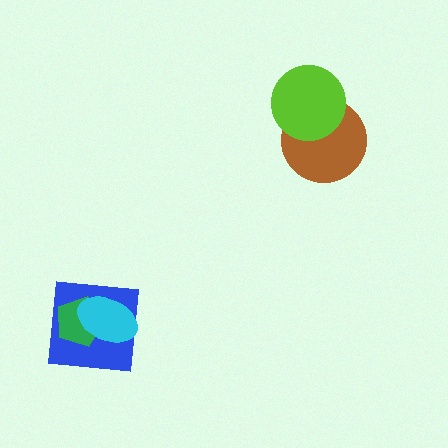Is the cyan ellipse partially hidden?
No, no other shape covers it.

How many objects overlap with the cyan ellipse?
2 objects overlap with the cyan ellipse.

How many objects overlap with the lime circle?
1 object overlaps with the lime circle.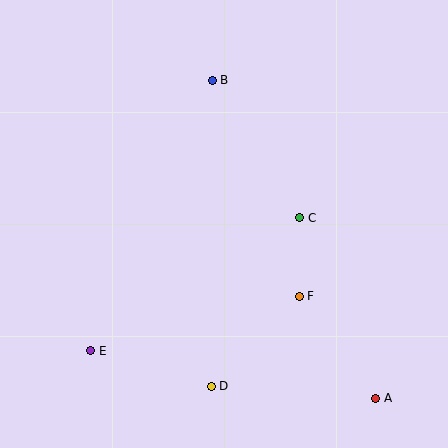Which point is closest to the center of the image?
Point C at (300, 218) is closest to the center.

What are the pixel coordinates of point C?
Point C is at (300, 218).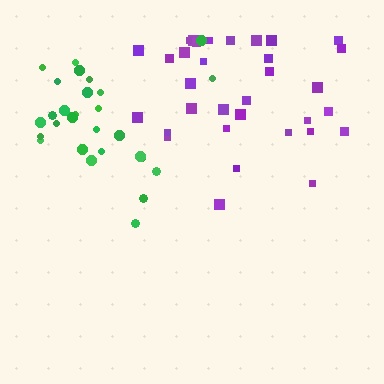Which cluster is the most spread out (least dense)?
Purple.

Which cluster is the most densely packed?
Green.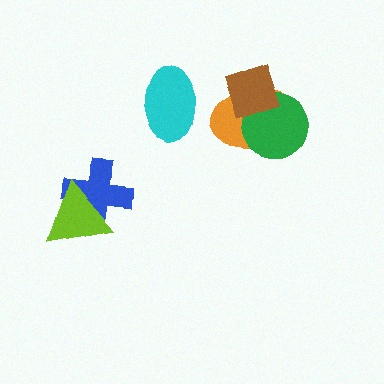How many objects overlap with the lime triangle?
1 object overlaps with the lime triangle.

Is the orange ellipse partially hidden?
Yes, it is partially covered by another shape.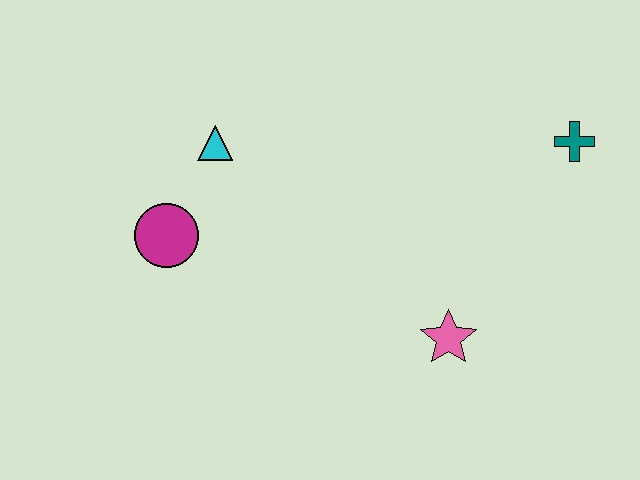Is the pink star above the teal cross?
No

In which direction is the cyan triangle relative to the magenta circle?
The cyan triangle is above the magenta circle.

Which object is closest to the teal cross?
The pink star is closest to the teal cross.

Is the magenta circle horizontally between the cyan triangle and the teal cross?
No